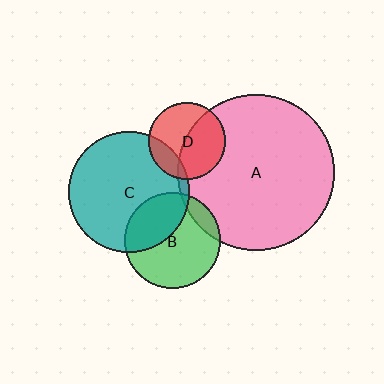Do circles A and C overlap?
Yes.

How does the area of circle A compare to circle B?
Approximately 2.7 times.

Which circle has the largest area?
Circle A (pink).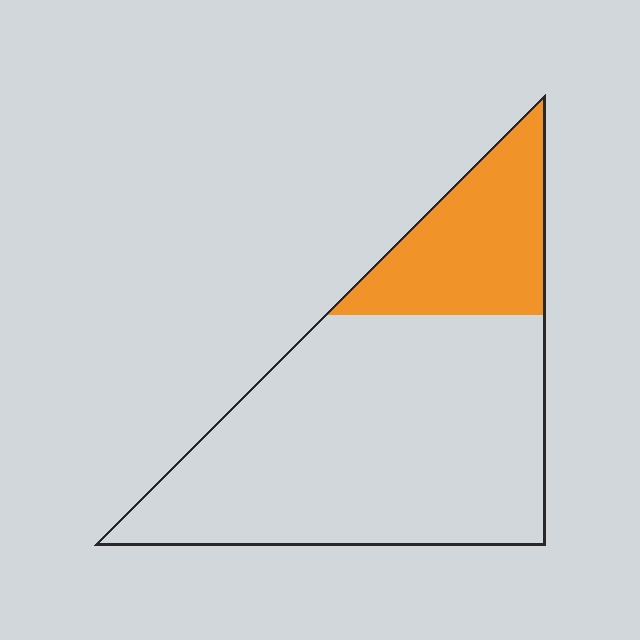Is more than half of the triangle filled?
No.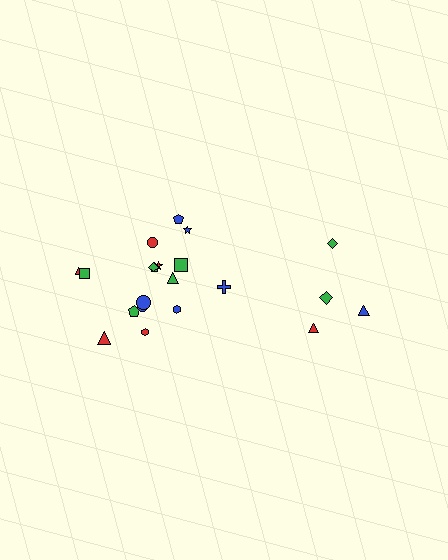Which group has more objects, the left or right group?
The left group.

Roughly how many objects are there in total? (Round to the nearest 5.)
Roughly 20 objects in total.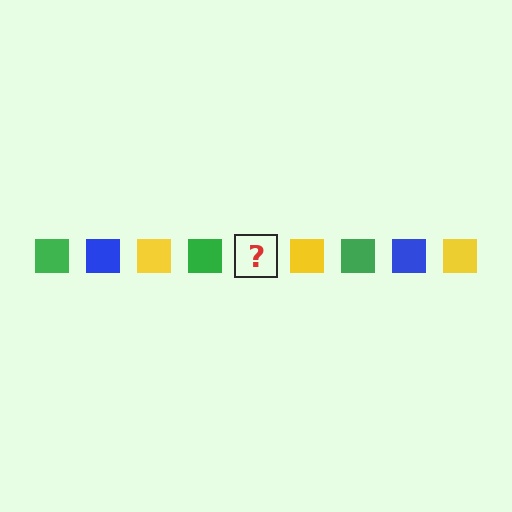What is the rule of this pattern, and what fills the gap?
The rule is that the pattern cycles through green, blue, yellow squares. The gap should be filled with a blue square.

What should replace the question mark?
The question mark should be replaced with a blue square.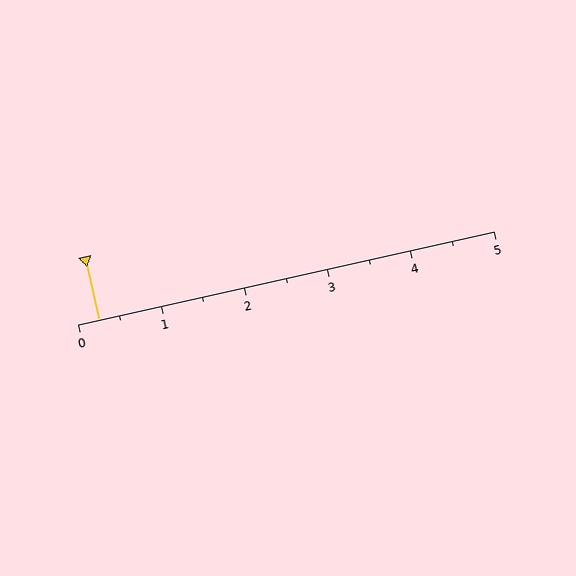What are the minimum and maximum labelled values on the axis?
The axis runs from 0 to 5.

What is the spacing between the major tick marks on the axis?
The major ticks are spaced 1 apart.